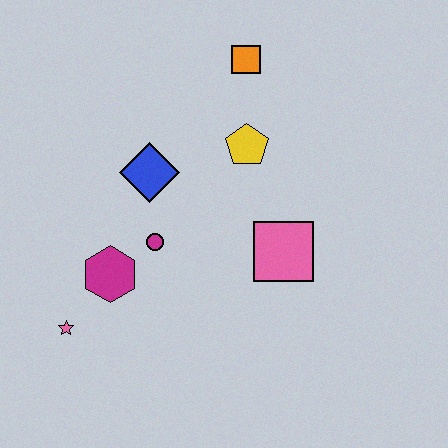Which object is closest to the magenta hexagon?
The magenta circle is closest to the magenta hexagon.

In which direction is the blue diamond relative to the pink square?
The blue diamond is to the left of the pink square.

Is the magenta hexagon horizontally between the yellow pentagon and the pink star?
Yes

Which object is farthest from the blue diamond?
The pink star is farthest from the blue diamond.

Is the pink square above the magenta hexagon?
Yes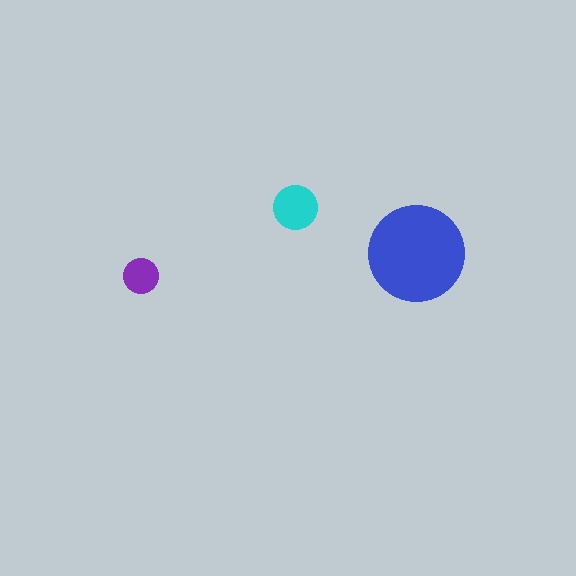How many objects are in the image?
There are 3 objects in the image.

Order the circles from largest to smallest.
the blue one, the cyan one, the purple one.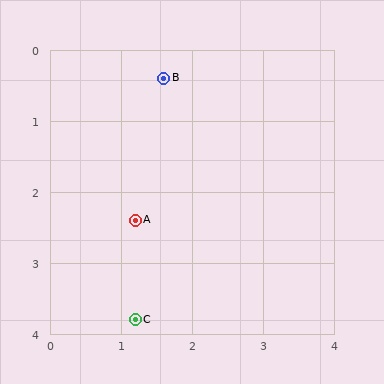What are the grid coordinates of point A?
Point A is at approximately (1.2, 2.4).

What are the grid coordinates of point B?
Point B is at approximately (1.6, 0.4).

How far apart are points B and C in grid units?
Points B and C are about 3.4 grid units apart.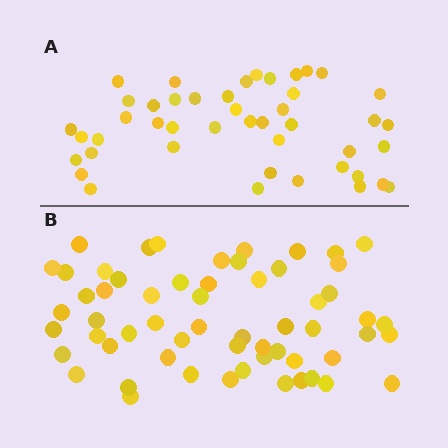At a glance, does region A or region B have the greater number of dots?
Region B (the bottom region) has more dots.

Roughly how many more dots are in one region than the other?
Region B has approximately 15 more dots than region A.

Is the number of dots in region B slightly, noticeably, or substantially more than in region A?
Region B has noticeably more, but not dramatically so. The ratio is roughly 1.3 to 1.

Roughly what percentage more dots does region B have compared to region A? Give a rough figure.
About 30% more.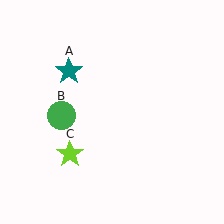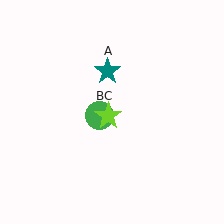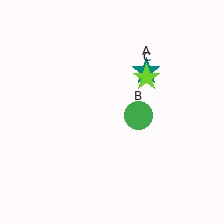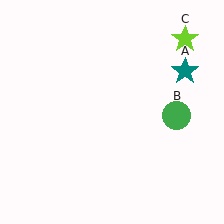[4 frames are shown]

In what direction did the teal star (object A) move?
The teal star (object A) moved right.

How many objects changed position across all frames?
3 objects changed position: teal star (object A), green circle (object B), lime star (object C).